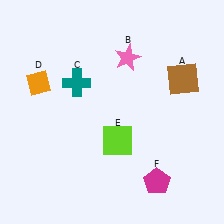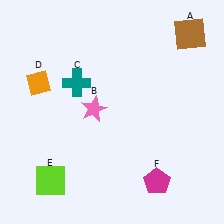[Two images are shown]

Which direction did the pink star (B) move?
The pink star (B) moved down.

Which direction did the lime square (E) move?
The lime square (E) moved left.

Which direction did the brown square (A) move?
The brown square (A) moved up.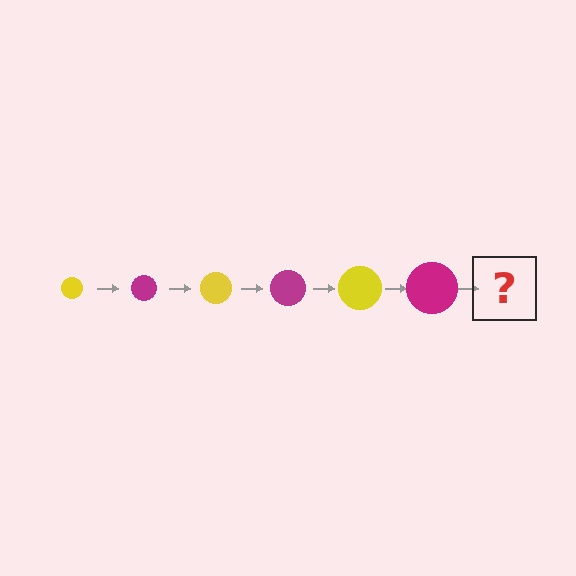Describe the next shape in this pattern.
It should be a yellow circle, larger than the previous one.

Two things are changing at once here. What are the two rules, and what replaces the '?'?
The two rules are that the circle grows larger each step and the color cycles through yellow and magenta. The '?' should be a yellow circle, larger than the previous one.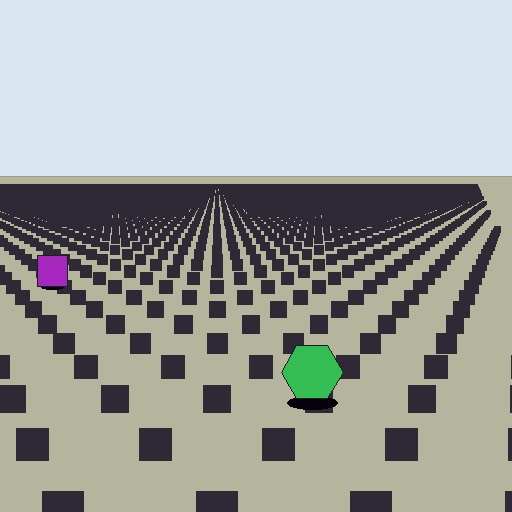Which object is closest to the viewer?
The green hexagon is closest. The texture marks near it are larger and more spread out.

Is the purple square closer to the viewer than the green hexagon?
No. The green hexagon is closer — you can tell from the texture gradient: the ground texture is coarser near it.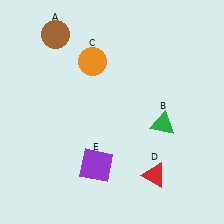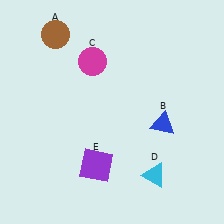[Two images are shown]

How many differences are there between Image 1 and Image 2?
There are 3 differences between the two images.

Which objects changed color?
B changed from green to blue. C changed from orange to magenta. D changed from red to cyan.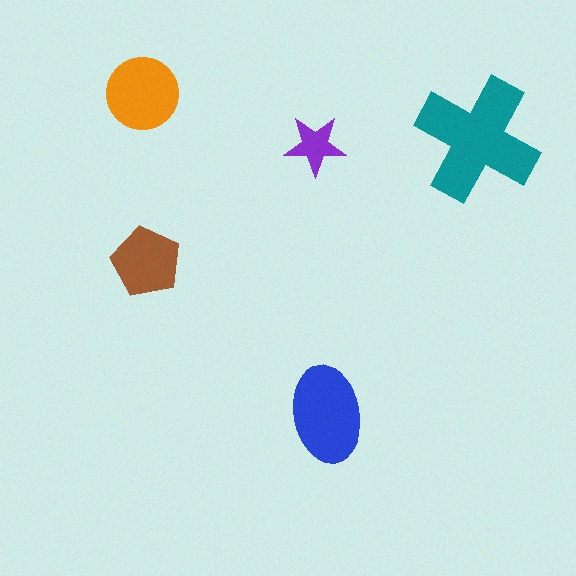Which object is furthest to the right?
The teal cross is rightmost.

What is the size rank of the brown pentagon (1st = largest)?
4th.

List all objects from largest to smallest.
The teal cross, the blue ellipse, the orange circle, the brown pentagon, the purple star.